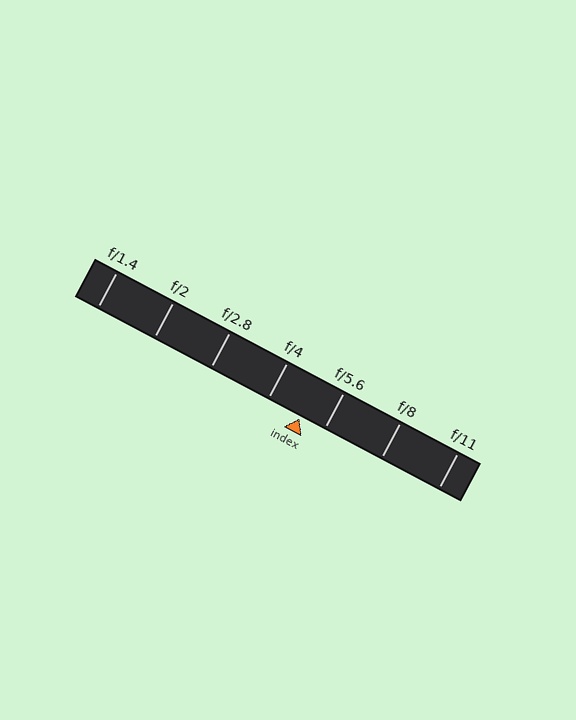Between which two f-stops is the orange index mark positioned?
The index mark is between f/4 and f/5.6.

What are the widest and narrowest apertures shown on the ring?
The widest aperture shown is f/1.4 and the narrowest is f/11.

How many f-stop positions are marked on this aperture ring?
There are 7 f-stop positions marked.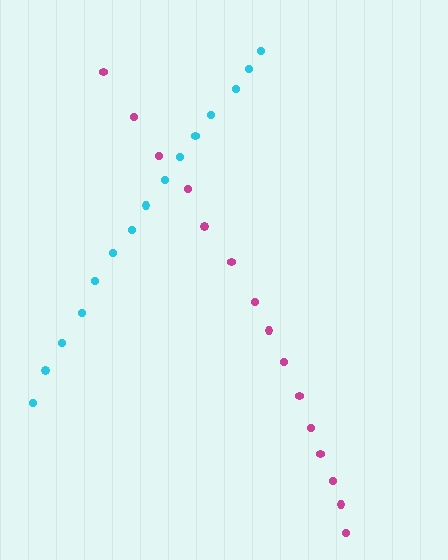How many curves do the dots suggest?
There are 2 distinct paths.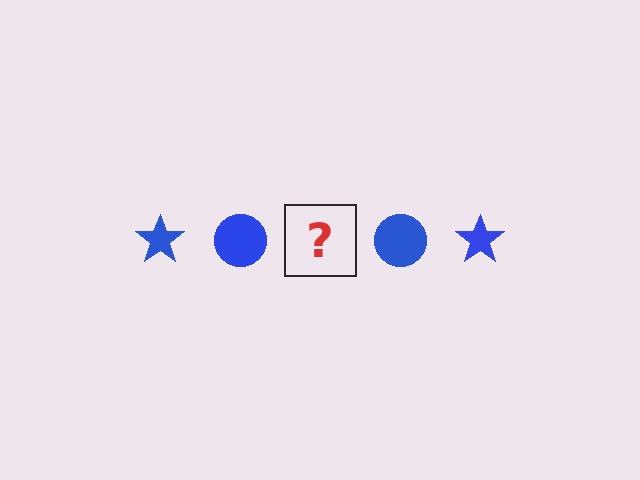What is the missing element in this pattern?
The missing element is a blue star.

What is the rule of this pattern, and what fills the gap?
The rule is that the pattern cycles through star, circle shapes in blue. The gap should be filled with a blue star.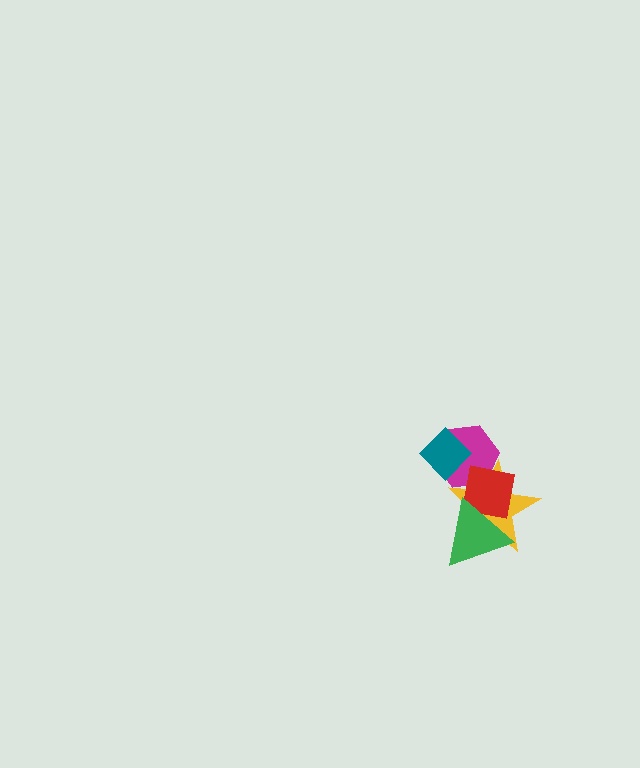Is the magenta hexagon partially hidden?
Yes, it is partially covered by another shape.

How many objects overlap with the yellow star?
3 objects overlap with the yellow star.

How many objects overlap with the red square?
3 objects overlap with the red square.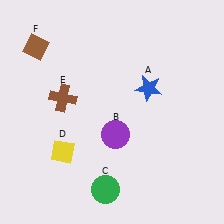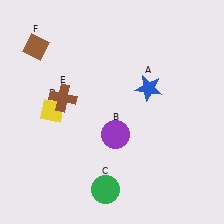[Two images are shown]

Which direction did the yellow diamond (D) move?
The yellow diamond (D) moved up.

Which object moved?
The yellow diamond (D) moved up.